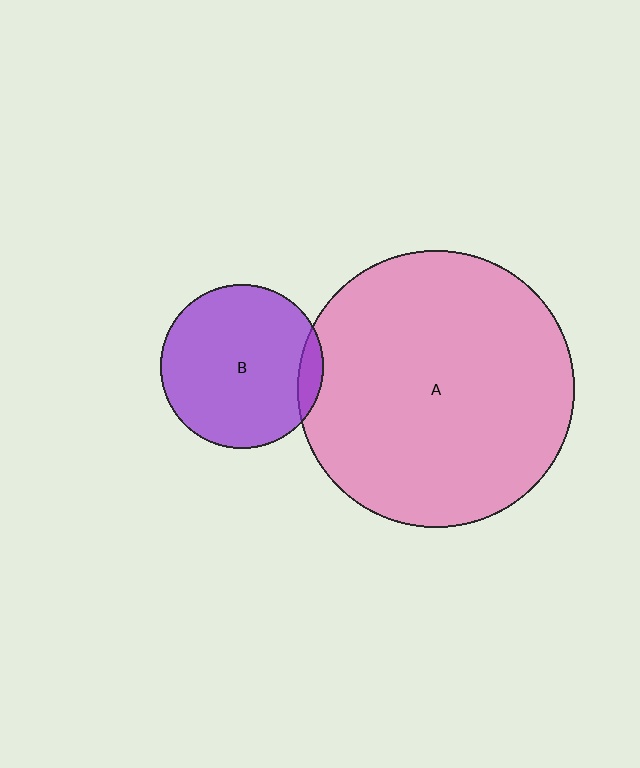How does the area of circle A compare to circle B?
Approximately 2.9 times.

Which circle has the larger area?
Circle A (pink).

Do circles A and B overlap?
Yes.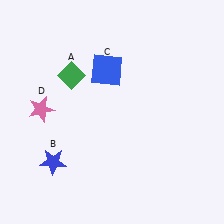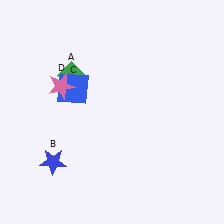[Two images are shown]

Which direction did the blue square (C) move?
The blue square (C) moved left.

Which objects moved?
The objects that moved are: the blue square (C), the pink star (D).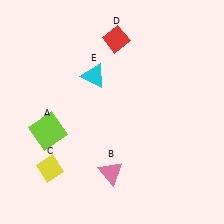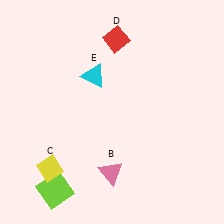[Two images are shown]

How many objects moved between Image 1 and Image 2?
1 object moved between the two images.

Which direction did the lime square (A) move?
The lime square (A) moved down.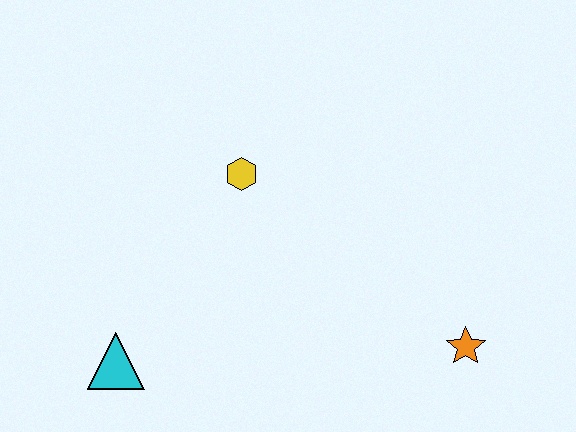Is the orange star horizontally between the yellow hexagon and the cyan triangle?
No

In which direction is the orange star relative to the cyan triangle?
The orange star is to the right of the cyan triangle.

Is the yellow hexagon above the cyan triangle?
Yes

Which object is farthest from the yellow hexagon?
The orange star is farthest from the yellow hexagon.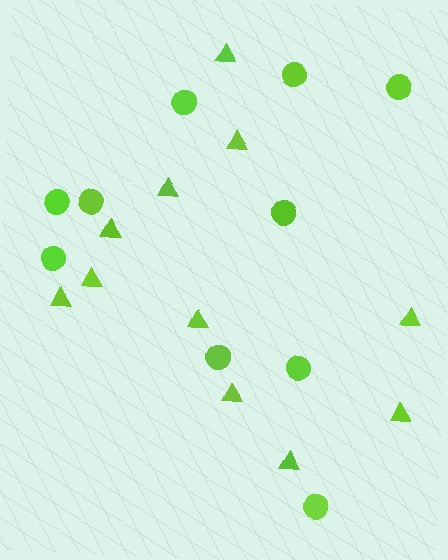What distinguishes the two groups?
There are 2 groups: one group of circles (10) and one group of triangles (11).